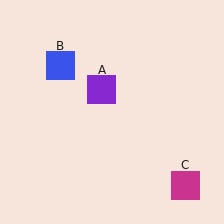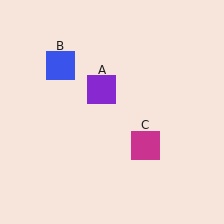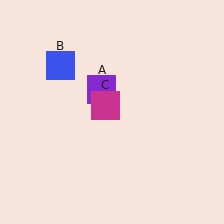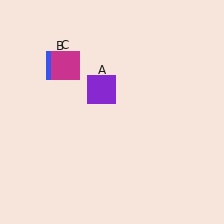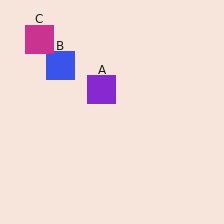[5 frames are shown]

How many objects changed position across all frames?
1 object changed position: magenta square (object C).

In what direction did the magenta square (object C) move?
The magenta square (object C) moved up and to the left.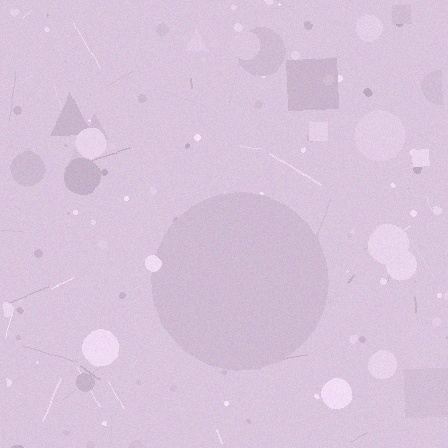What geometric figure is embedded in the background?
A circle is embedded in the background.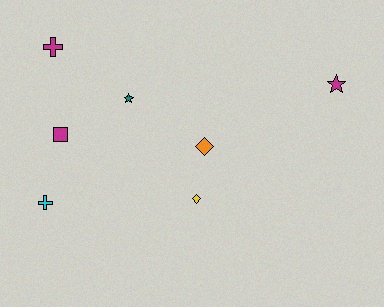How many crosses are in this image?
There are 2 crosses.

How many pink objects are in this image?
There are no pink objects.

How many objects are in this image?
There are 7 objects.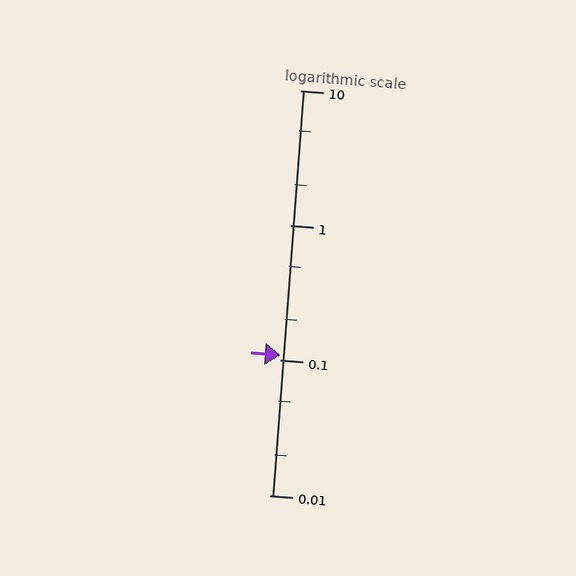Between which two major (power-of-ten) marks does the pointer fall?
The pointer is between 0.1 and 1.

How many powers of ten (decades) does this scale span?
The scale spans 3 decades, from 0.01 to 10.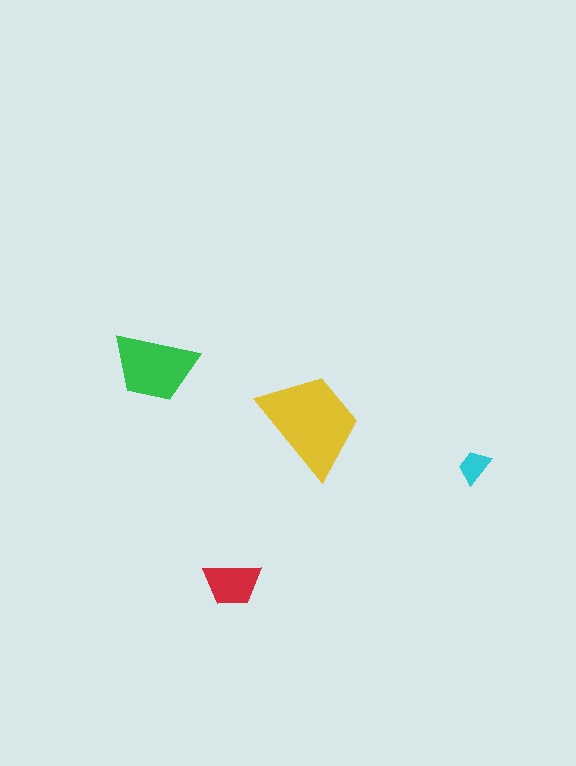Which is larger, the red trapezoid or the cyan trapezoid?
The red one.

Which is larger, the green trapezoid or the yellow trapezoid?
The yellow one.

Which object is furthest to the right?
The cyan trapezoid is rightmost.